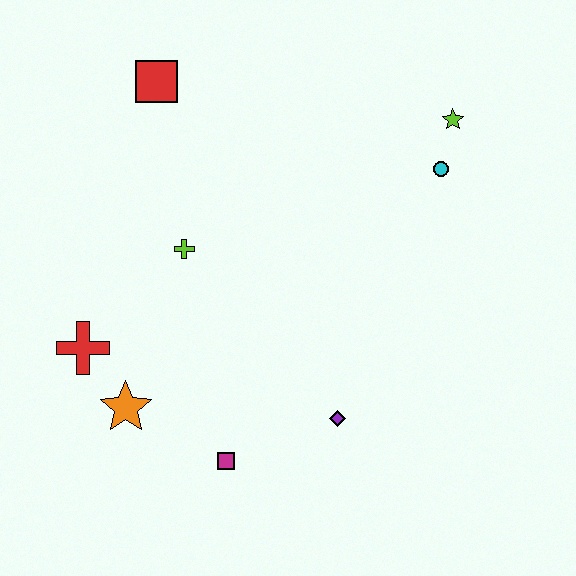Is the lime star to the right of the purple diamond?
Yes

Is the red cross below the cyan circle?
Yes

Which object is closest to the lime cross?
The red cross is closest to the lime cross.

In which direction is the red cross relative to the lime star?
The red cross is to the left of the lime star.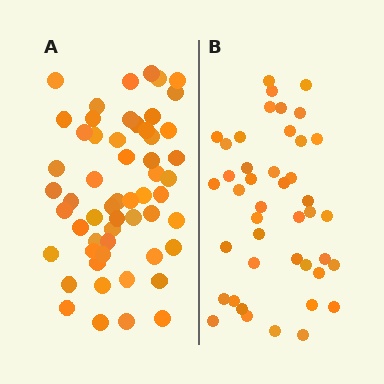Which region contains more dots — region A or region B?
Region A (the left region) has more dots.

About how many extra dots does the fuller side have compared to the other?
Region A has approximately 15 more dots than region B.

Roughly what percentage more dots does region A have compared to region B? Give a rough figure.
About 30% more.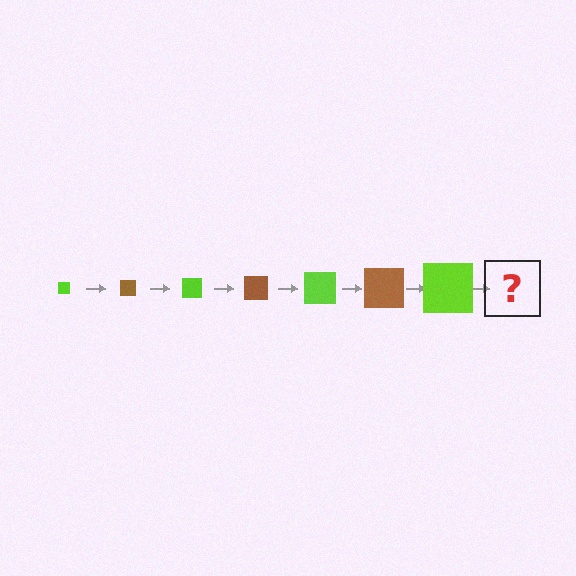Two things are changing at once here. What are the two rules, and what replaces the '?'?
The two rules are that the square grows larger each step and the color cycles through lime and brown. The '?' should be a brown square, larger than the previous one.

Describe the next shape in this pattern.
It should be a brown square, larger than the previous one.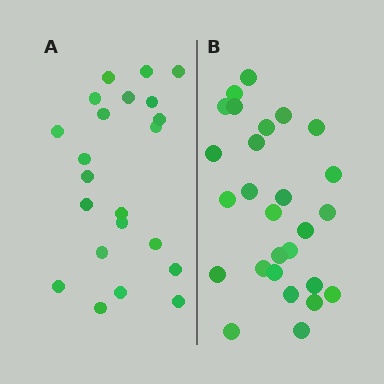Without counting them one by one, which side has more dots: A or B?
Region B (the right region) has more dots.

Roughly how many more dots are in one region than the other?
Region B has about 5 more dots than region A.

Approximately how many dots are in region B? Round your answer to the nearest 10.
About 30 dots. (The exact count is 27, which rounds to 30.)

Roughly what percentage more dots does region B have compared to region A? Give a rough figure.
About 25% more.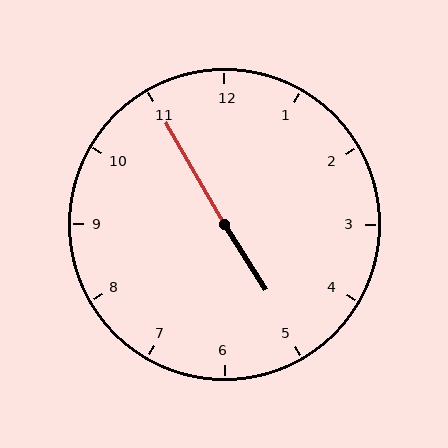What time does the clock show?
4:55.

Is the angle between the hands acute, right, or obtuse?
It is obtuse.